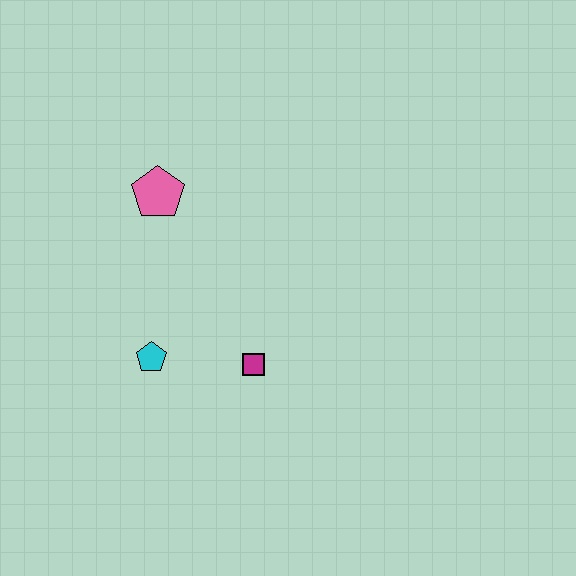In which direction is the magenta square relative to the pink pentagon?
The magenta square is below the pink pentagon.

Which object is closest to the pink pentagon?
The cyan pentagon is closest to the pink pentagon.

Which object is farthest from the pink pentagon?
The magenta square is farthest from the pink pentagon.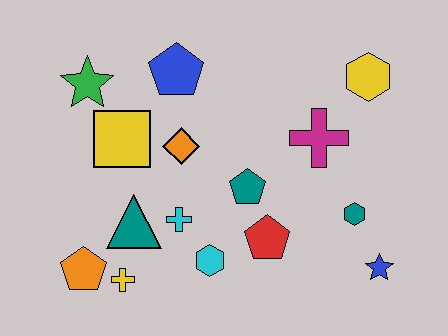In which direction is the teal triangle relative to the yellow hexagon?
The teal triangle is to the left of the yellow hexagon.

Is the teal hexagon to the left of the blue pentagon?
No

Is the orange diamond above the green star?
No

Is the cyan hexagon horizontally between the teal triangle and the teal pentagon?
Yes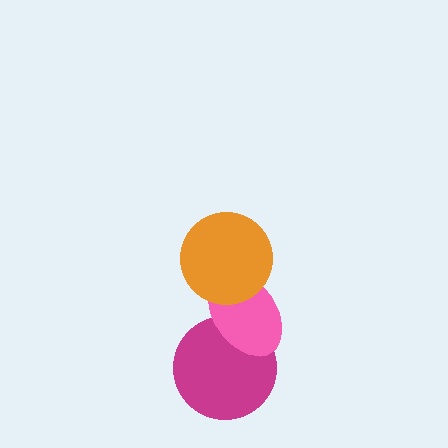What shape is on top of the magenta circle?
The pink ellipse is on top of the magenta circle.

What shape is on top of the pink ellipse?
The orange circle is on top of the pink ellipse.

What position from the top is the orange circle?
The orange circle is 1st from the top.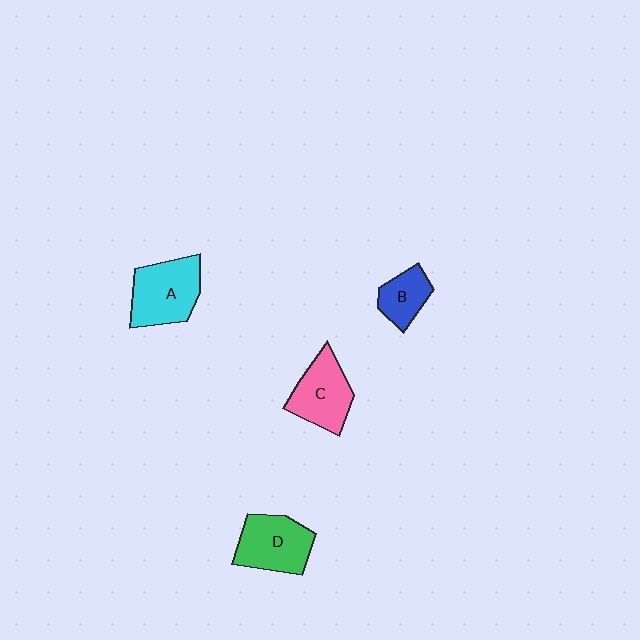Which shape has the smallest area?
Shape B (blue).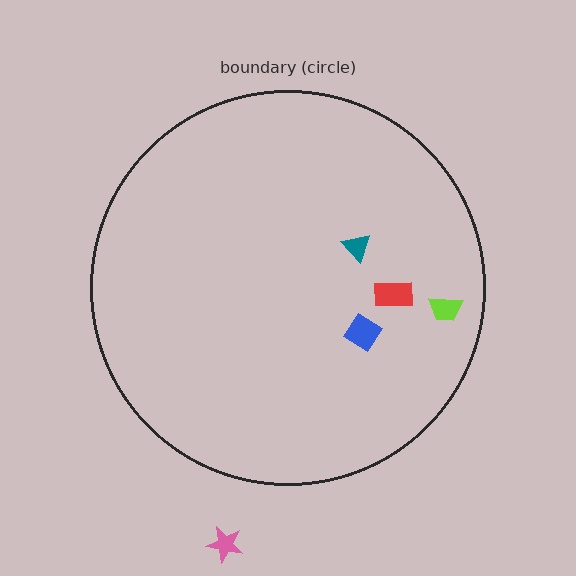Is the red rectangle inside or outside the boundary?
Inside.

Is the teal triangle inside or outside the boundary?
Inside.